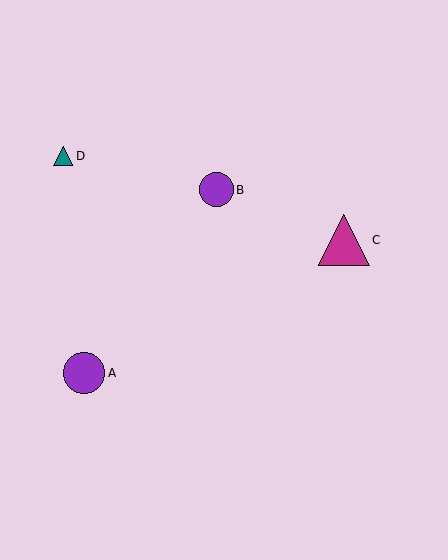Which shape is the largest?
The magenta triangle (labeled C) is the largest.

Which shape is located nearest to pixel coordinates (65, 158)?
The teal triangle (labeled D) at (63, 156) is nearest to that location.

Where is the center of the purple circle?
The center of the purple circle is at (84, 373).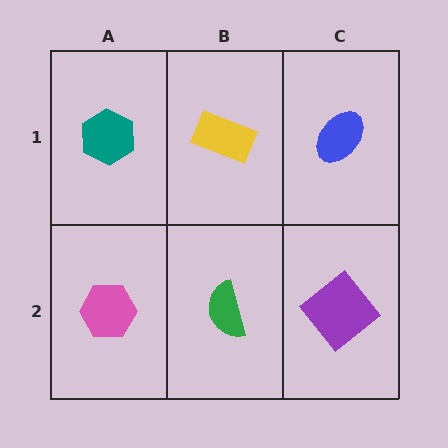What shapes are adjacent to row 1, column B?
A green semicircle (row 2, column B), a teal hexagon (row 1, column A), a blue ellipse (row 1, column C).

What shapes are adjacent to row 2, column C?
A blue ellipse (row 1, column C), a green semicircle (row 2, column B).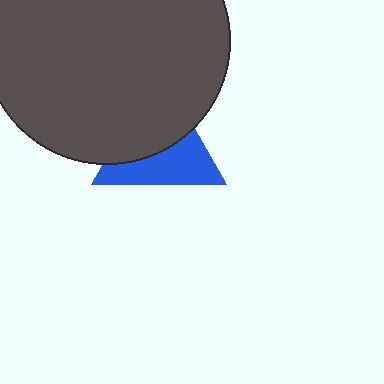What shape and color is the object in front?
The object in front is a dark gray circle.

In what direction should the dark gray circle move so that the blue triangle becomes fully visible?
The dark gray circle should move up. That is the shortest direction to clear the overlap and leave the blue triangle fully visible.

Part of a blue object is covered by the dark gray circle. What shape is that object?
It is a triangle.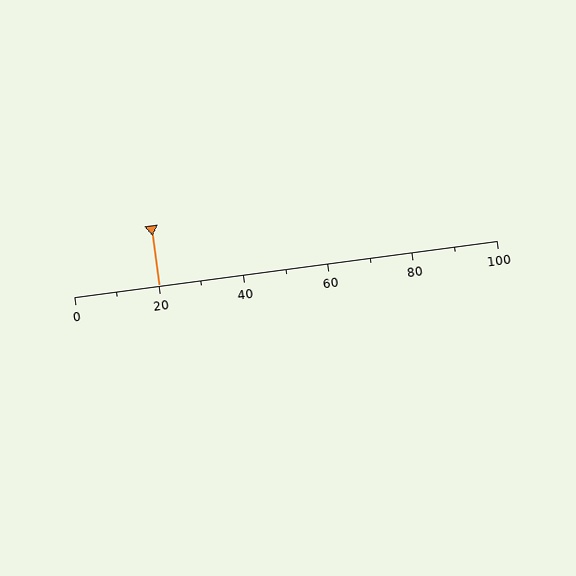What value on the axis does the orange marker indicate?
The marker indicates approximately 20.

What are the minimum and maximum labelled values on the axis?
The axis runs from 0 to 100.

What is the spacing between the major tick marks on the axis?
The major ticks are spaced 20 apart.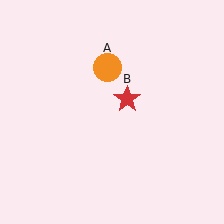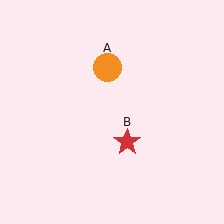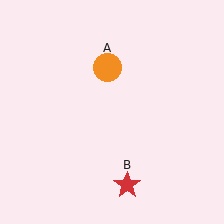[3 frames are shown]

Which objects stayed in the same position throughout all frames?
Orange circle (object A) remained stationary.